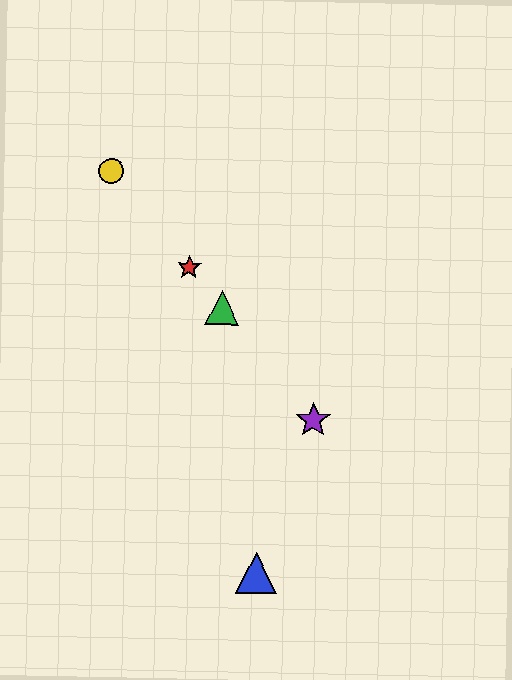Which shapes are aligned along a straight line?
The red star, the green triangle, the yellow circle, the purple star are aligned along a straight line.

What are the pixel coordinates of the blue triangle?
The blue triangle is at (256, 573).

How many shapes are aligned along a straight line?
4 shapes (the red star, the green triangle, the yellow circle, the purple star) are aligned along a straight line.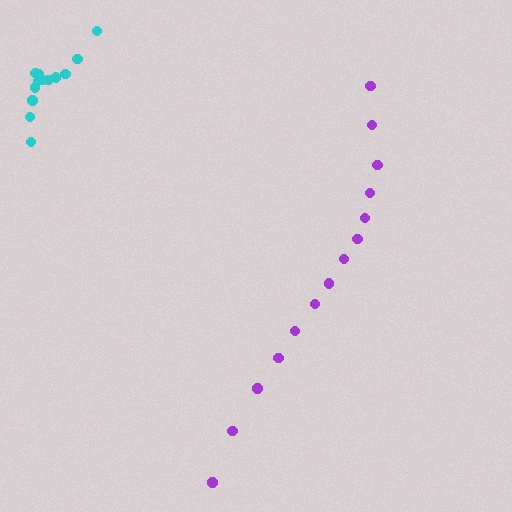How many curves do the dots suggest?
There are 2 distinct paths.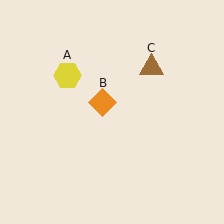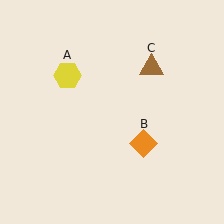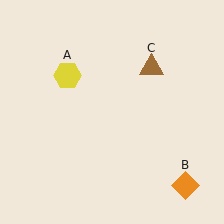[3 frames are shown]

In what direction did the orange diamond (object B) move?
The orange diamond (object B) moved down and to the right.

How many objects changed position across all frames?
1 object changed position: orange diamond (object B).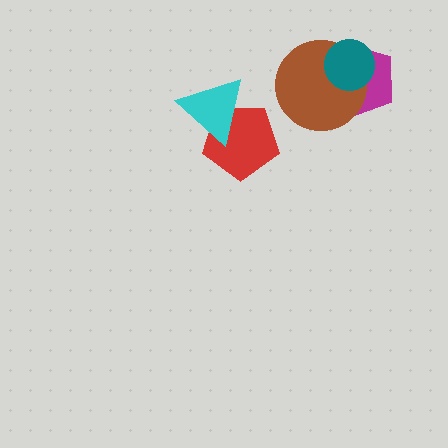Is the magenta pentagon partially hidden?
Yes, it is partially covered by another shape.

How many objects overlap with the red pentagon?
1 object overlaps with the red pentagon.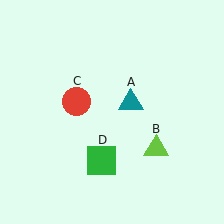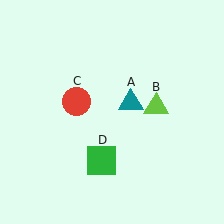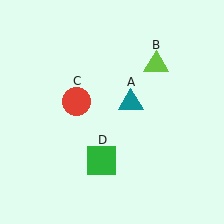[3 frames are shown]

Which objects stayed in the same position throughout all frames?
Teal triangle (object A) and red circle (object C) and green square (object D) remained stationary.